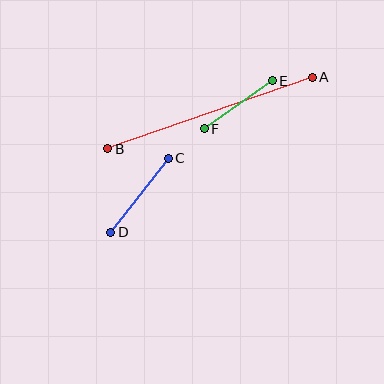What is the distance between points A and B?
The distance is approximately 217 pixels.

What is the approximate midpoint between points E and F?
The midpoint is at approximately (238, 105) pixels.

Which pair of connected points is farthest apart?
Points A and B are farthest apart.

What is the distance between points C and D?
The distance is approximately 94 pixels.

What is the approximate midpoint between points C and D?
The midpoint is at approximately (140, 195) pixels.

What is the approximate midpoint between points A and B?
The midpoint is at approximately (210, 113) pixels.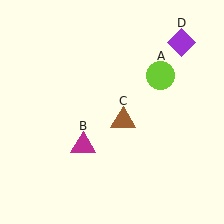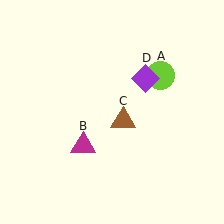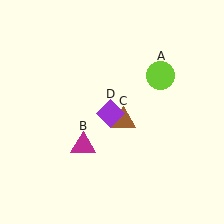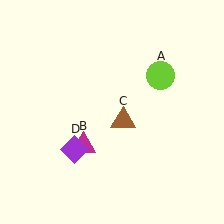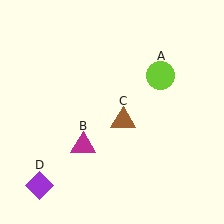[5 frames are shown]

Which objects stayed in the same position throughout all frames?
Lime circle (object A) and magenta triangle (object B) and brown triangle (object C) remained stationary.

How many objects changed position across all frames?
1 object changed position: purple diamond (object D).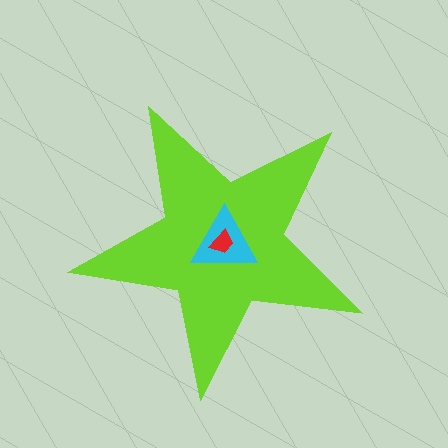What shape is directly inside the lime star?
The cyan triangle.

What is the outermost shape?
The lime star.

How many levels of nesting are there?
3.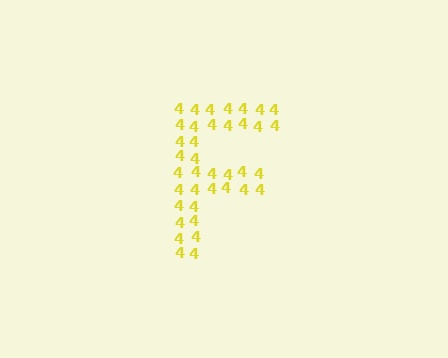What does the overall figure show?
The overall figure shows the letter F.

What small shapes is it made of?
It is made of small digit 4's.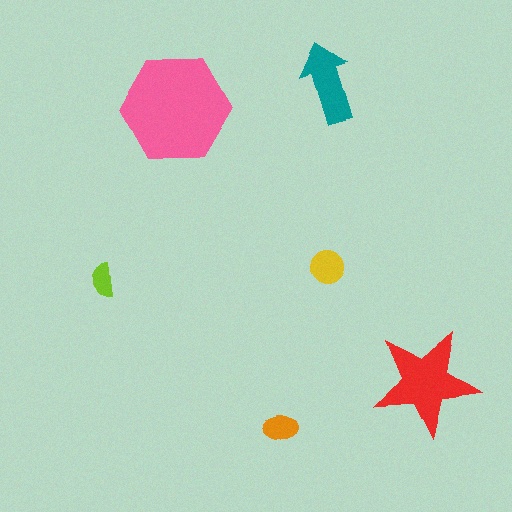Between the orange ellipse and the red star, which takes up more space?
The red star.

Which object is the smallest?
The lime semicircle.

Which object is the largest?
The pink hexagon.